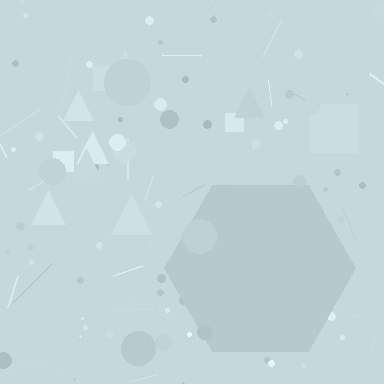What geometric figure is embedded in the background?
A hexagon is embedded in the background.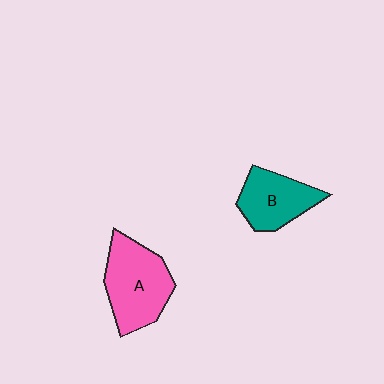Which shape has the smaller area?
Shape B (teal).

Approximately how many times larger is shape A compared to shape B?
Approximately 1.3 times.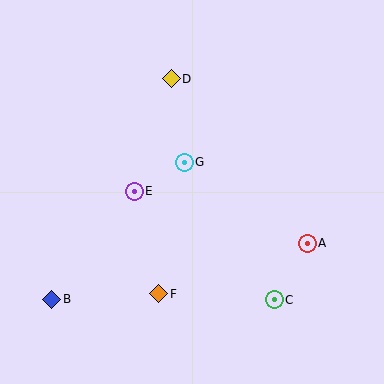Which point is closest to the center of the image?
Point G at (184, 162) is closest to the center.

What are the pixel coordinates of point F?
Point F is at (159, 294).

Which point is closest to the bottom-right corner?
Point C is closest to the bottom-right corner.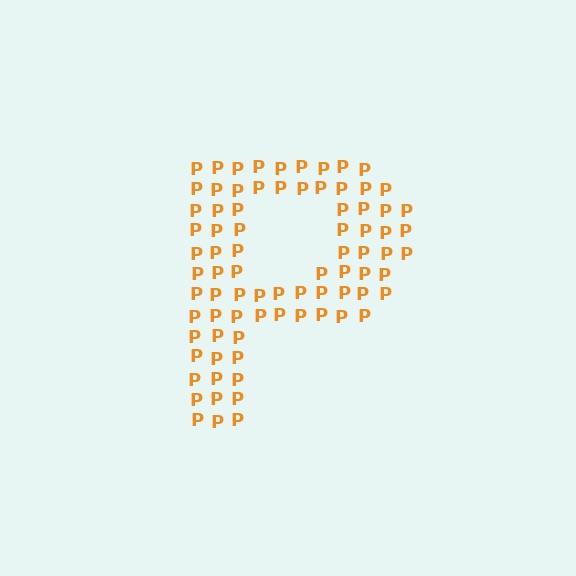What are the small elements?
The small elements are letter P's.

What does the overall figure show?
The overall figure shows the letter P.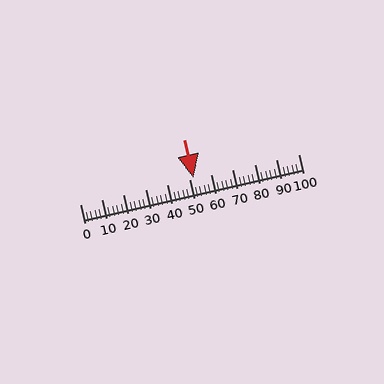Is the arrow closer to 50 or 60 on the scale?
The arrow is closer to 50.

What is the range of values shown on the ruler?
The ruler shows values from 0 to 100.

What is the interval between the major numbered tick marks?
The major tick marks are spaced 10 units apart.